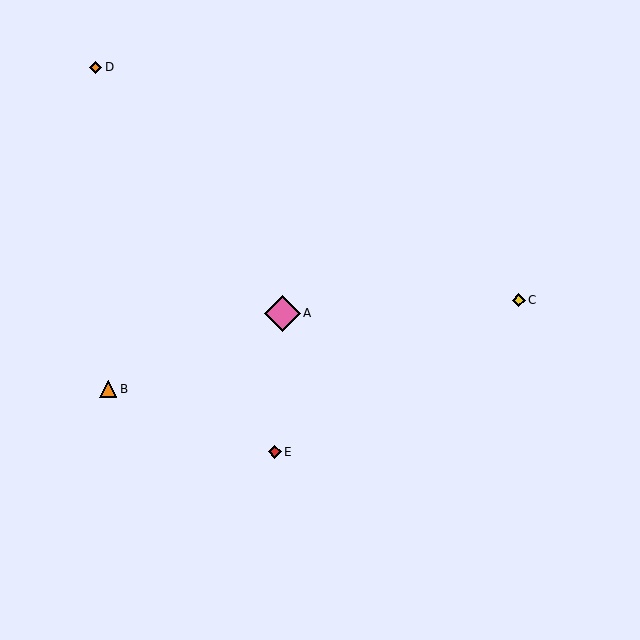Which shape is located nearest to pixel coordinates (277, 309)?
The pink diamond (labeled A) at (282, 313) is nearest to that location.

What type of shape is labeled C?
Shape C is a yellow diamond.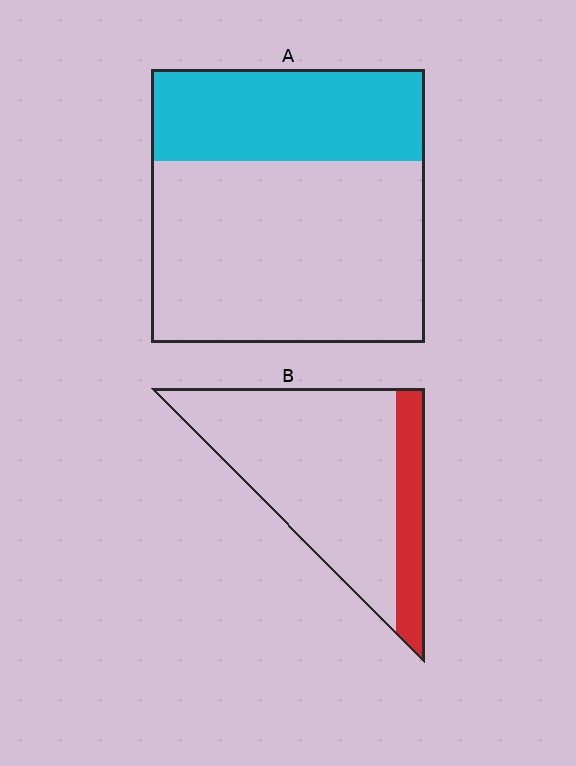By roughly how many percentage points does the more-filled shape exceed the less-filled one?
By roughly 15 percentage points (A over B).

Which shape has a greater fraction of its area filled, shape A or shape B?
Shape A.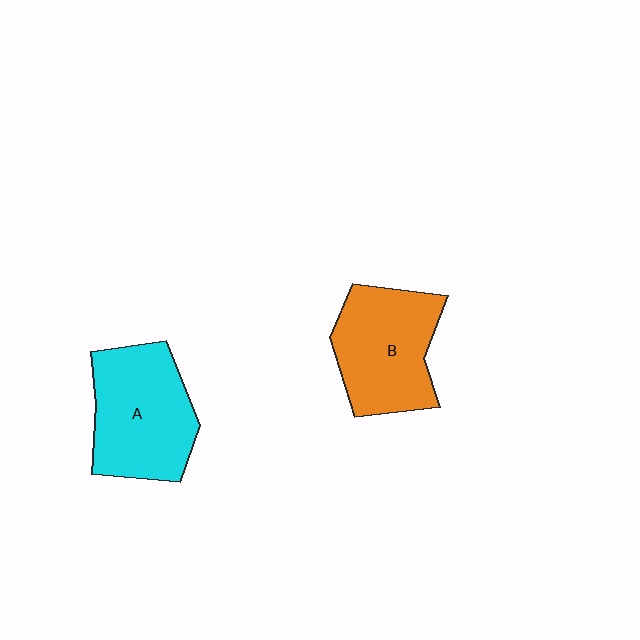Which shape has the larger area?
Shape A (cyan).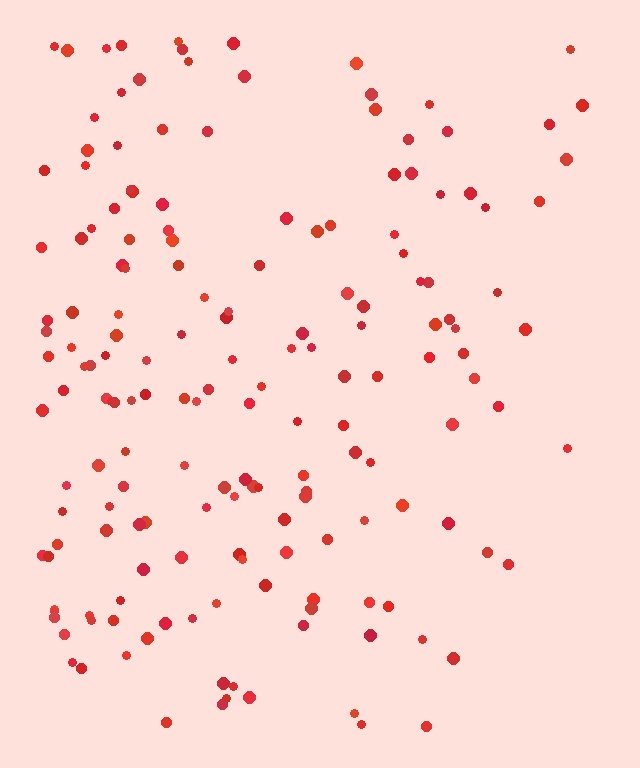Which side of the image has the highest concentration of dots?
The left.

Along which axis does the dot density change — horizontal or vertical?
Horizontal.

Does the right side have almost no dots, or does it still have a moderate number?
Still a moderate number, just noticeably fewer than the left.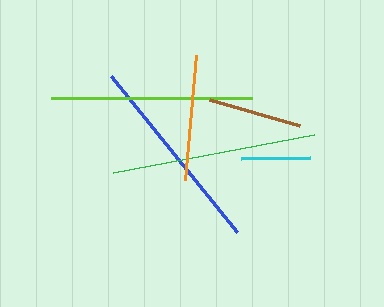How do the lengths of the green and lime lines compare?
The green and lime lines are approximately the same length.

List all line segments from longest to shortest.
From longest to shortest: green, lime, blue, orange, brown, cyan.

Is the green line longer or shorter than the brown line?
The green line is longer than the brown line.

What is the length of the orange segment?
The orange segment is approximately 125 pixels long.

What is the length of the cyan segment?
The cyan segment is approximately 68 pixels long.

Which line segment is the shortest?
The cyan line is the shortest at approximately 68 pixels.